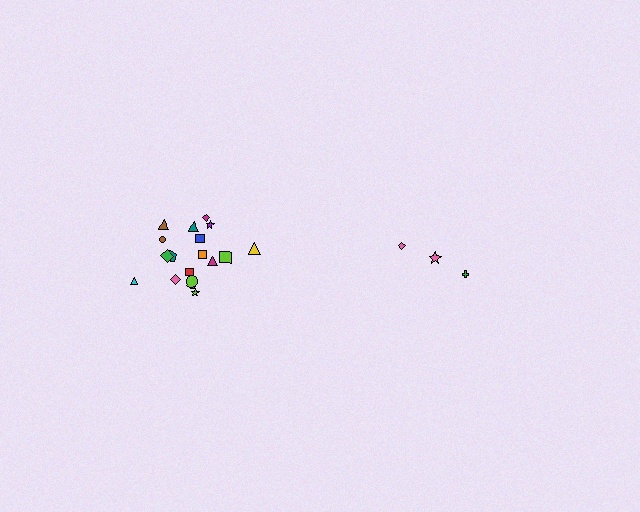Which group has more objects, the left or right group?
The left group.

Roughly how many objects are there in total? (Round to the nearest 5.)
Roughly 20 objects in total.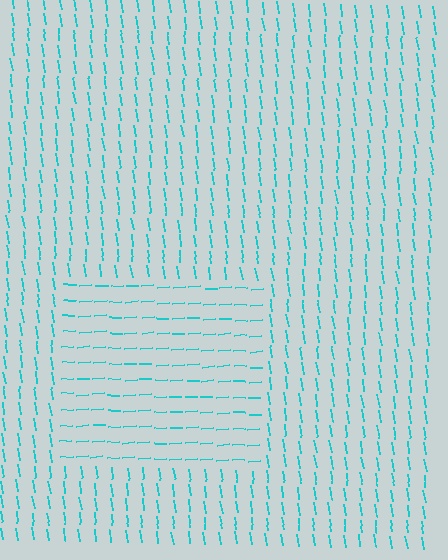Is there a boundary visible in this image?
Yes, there is a texture boundary formed by a change in line orientation.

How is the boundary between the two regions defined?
The boundary is defined purely by a change in line orientation (approximately 85 degrees difference). All lines are the same color and thickness.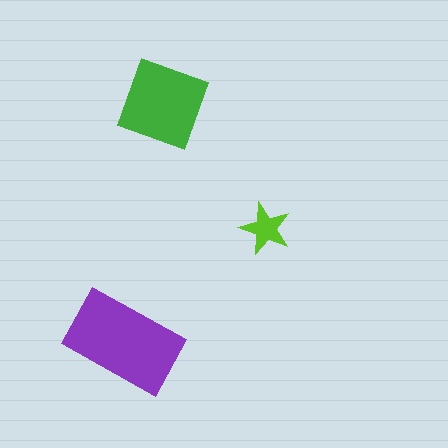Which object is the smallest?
The lime star.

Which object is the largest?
The purple rectangle.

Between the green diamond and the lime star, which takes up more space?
The green diamond.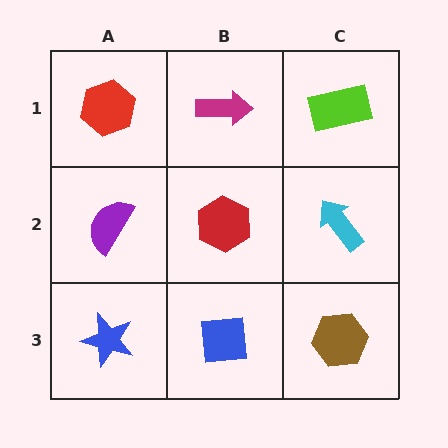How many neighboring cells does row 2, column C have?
3.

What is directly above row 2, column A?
A red hexagon.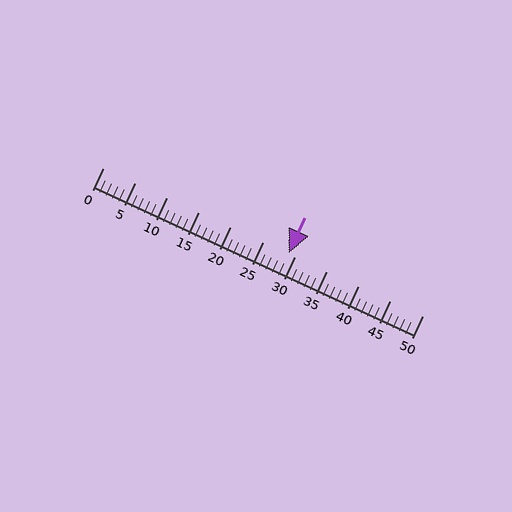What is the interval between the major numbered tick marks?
The major tick marks are spaced 5 units apart.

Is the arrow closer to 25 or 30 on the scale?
The arrow is closer to 30.